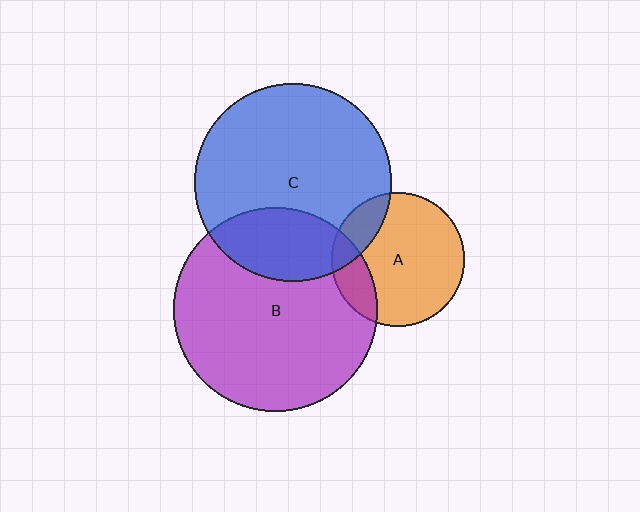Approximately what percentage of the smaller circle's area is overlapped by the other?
Approximately 20%.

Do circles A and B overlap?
Yes.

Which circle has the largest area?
Circle B (purple).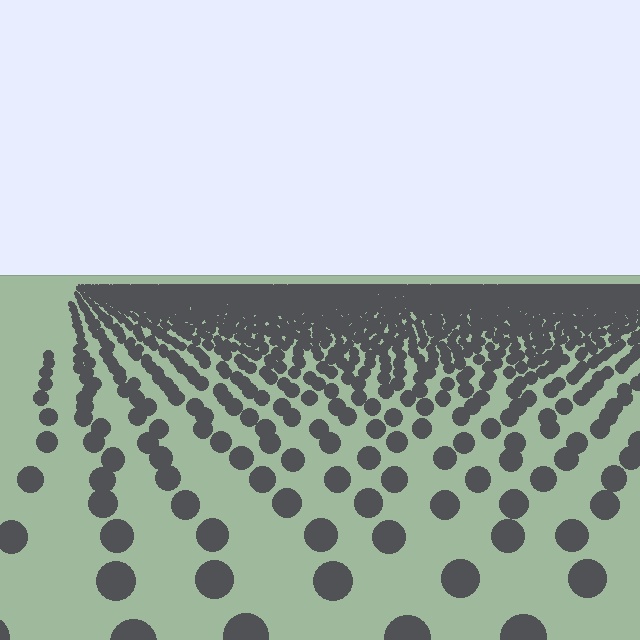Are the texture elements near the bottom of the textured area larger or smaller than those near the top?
Larger. Near the bottom, elements are closer to the viewer and appear at a bigger on-screen size.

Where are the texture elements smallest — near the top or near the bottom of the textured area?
Near the top.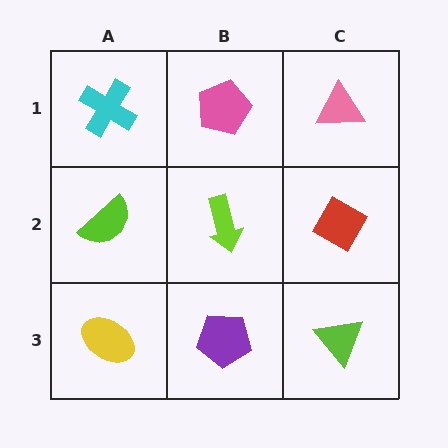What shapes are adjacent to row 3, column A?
A lime semicircle (row 2, column A), a purple pentagon (row 3, column B).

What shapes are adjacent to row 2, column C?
A pink triangle (row 1, column C), a lime triangle (row 3, column C), a lime arrow (row 2, column B).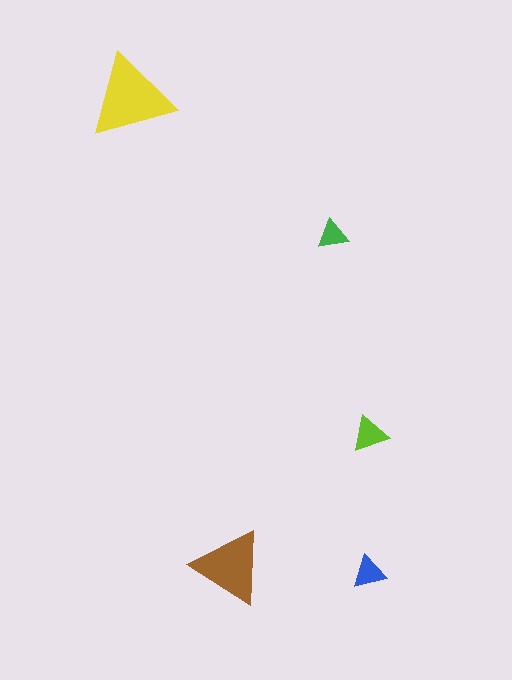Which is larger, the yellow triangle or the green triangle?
The yellow one.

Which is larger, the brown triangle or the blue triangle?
The brown one.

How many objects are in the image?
There are 5 objects in the image.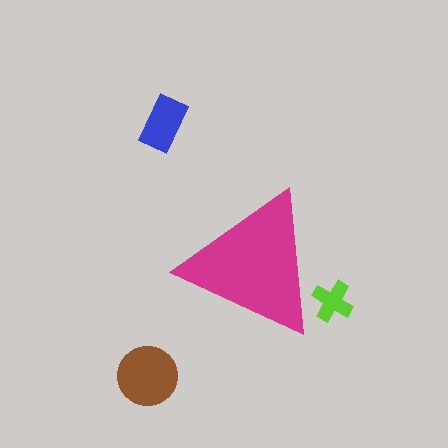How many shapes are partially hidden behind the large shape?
1 shape is partially hidden.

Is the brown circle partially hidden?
No, the brown circle is fully visible.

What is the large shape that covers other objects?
A magenta triangle.